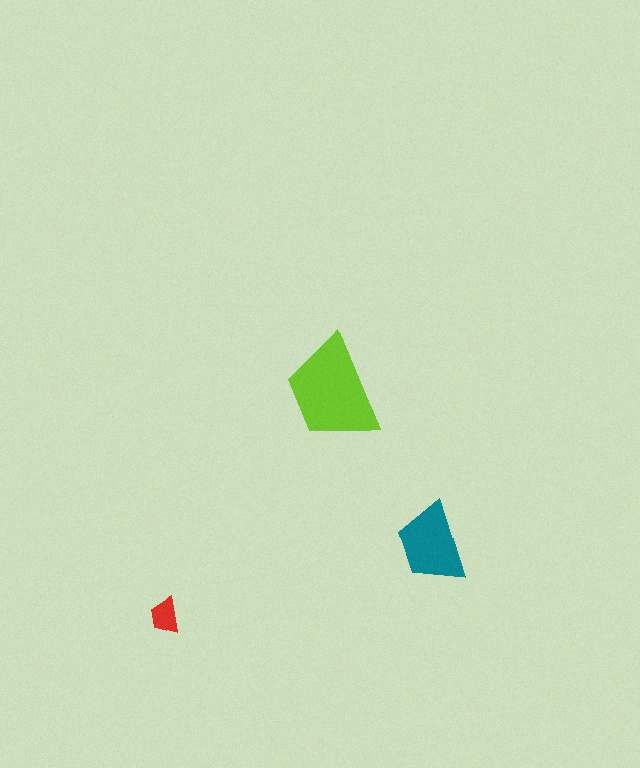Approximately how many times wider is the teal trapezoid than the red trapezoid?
About 2 times wider.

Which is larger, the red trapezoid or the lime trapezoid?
The lime one.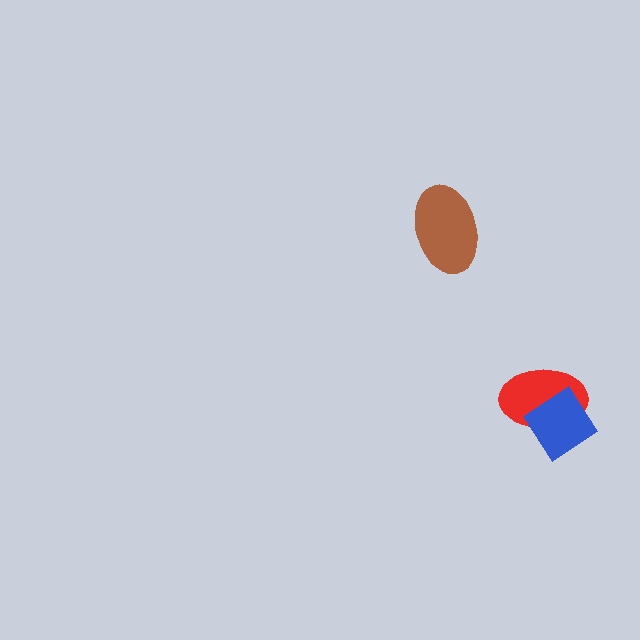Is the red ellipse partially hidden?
Yes, it is partially covered by another shape.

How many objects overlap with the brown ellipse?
0 objects overlap with the brown ellipse.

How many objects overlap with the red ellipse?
1 object overlaps with the red ellipse.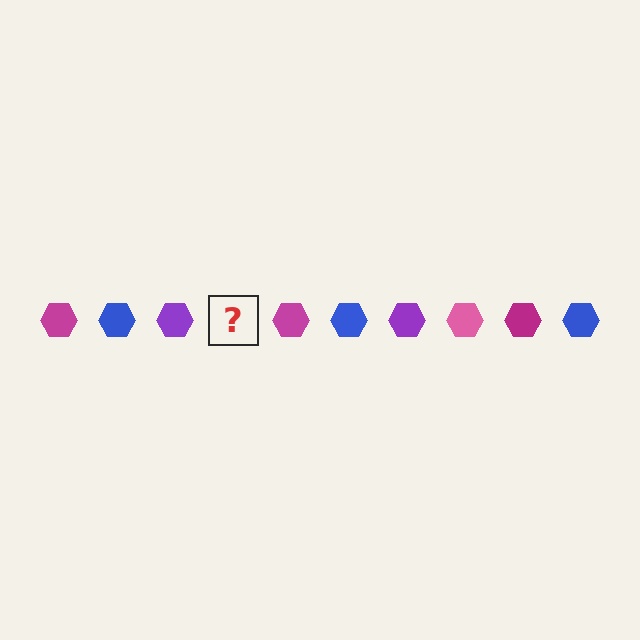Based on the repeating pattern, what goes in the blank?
The blank should be a pink hexagon.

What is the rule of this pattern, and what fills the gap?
The rule is that the pattern cycles through magenta, blue, purple, pink hexagons. The gap should be filled with a pink hexagon.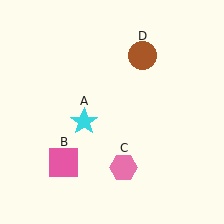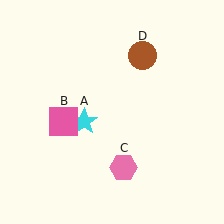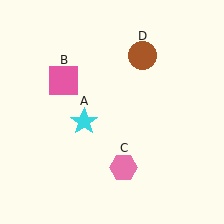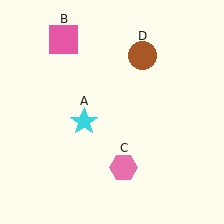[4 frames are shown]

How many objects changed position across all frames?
1 object changed position: pink square (object B).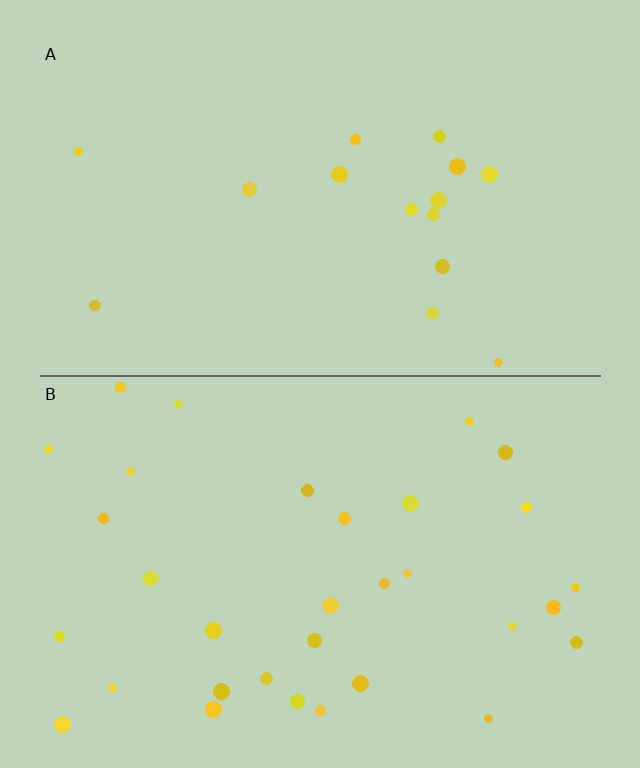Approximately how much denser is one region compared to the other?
Approximately 2.0× — region B over region A.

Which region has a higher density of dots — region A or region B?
B (the bottom).